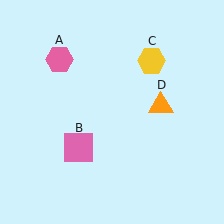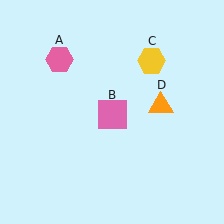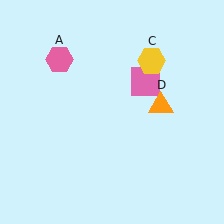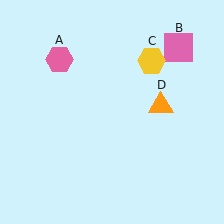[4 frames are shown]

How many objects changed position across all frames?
1 object changed position: pink square (object B).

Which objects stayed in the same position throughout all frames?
Pink hexagon (object A) and yellow hexagon (object C) and orange triangle (object D) remained stationary.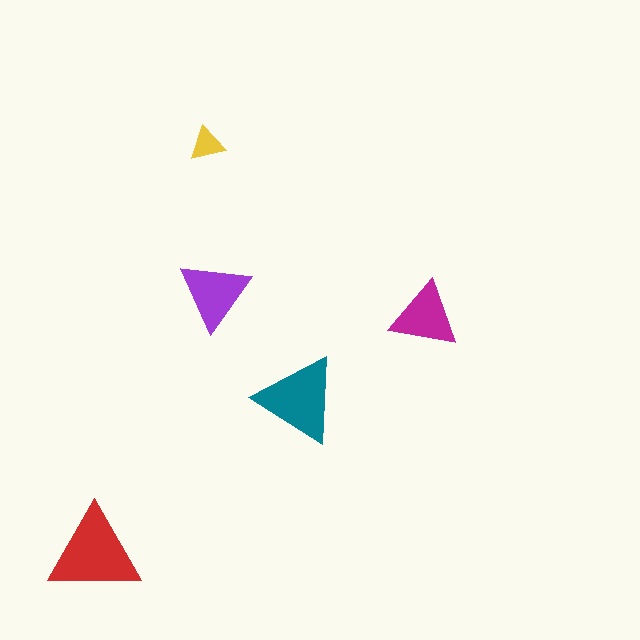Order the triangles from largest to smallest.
the red one, the teal one, the purple one, the magenta one, the yellow one.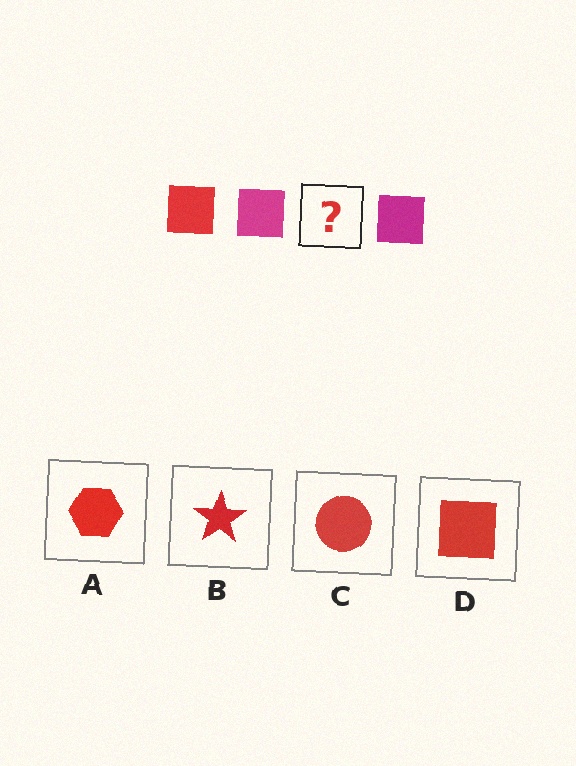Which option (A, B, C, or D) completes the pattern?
D.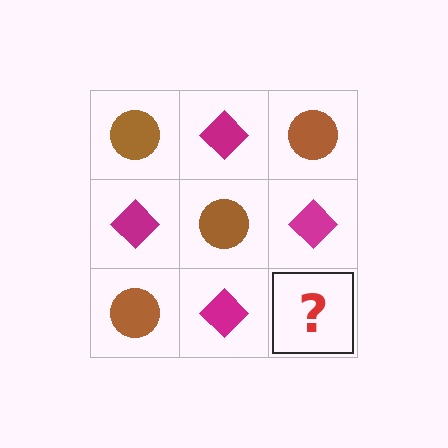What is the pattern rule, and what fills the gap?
The rule is that it alternates brown circle and magenta diamond in a checkerboard pattern. The gap should be filled with a brown circle.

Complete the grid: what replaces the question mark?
The question mark should be replaced with a brown circle.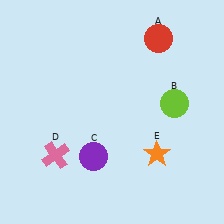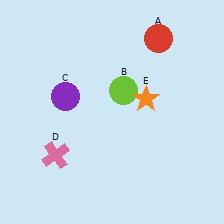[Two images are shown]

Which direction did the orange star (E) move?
The orange star (E) moved up.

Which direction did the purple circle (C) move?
The purple circle (C) moved up.